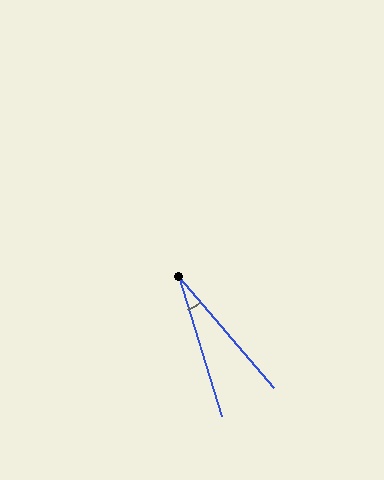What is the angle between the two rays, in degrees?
Approximately 23 degrees.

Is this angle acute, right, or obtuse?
It is acute.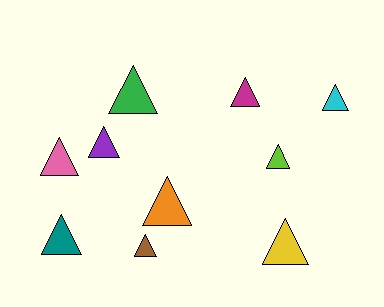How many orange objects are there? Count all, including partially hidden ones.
There is 1 orange object.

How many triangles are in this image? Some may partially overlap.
There are 10 triangles.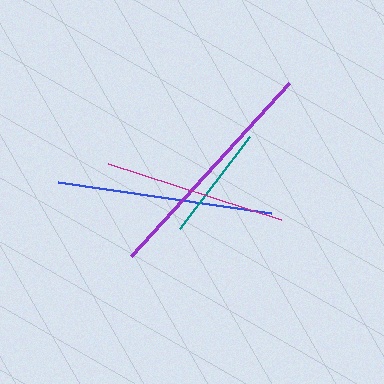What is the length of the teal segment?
The teal segment is approximately 115 pixels long.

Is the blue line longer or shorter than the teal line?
The blue line is longer than the teal line.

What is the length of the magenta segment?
The magenta segment is approximately 182 pixels long.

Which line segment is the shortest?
The teal line is the shortest at approximately 115 pixels.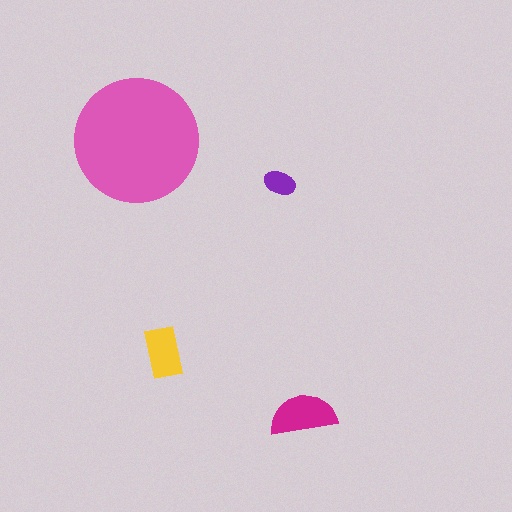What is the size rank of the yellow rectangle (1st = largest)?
3rd.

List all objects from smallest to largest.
The purple ellipse, the yellow rectangle, the magenta semicircle, the pink circle.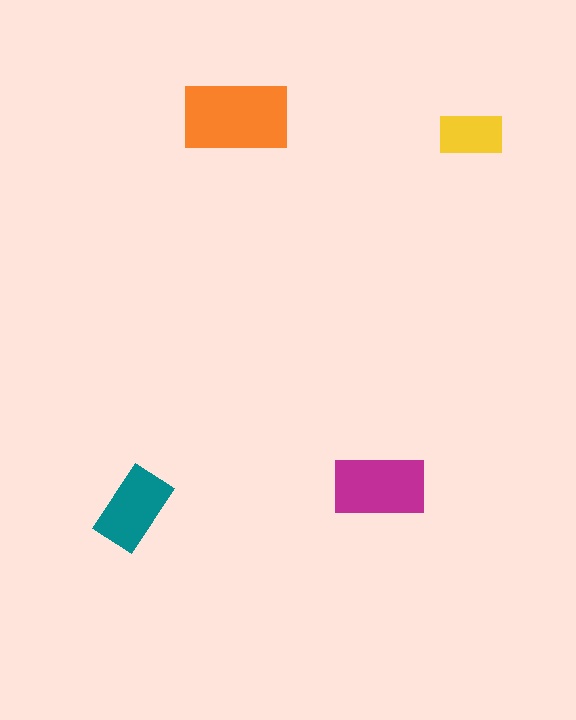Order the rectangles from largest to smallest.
the orange one, the magenta one, the teal one, the yellow one.